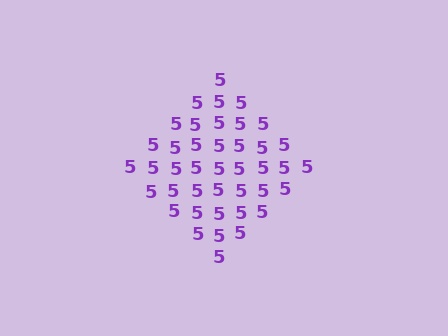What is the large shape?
The large shape is a diamond.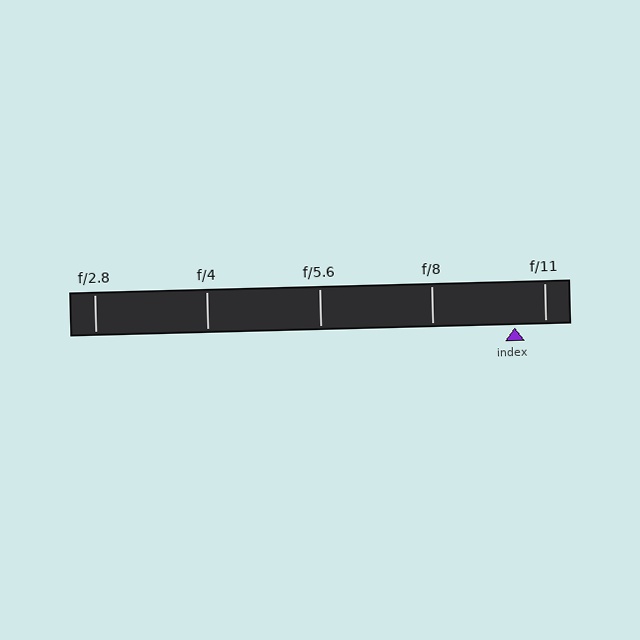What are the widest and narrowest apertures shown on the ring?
The widest aperture shown is f/2.8 and the narrowest is f/11.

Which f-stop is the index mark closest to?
The index mark is closest to f/11.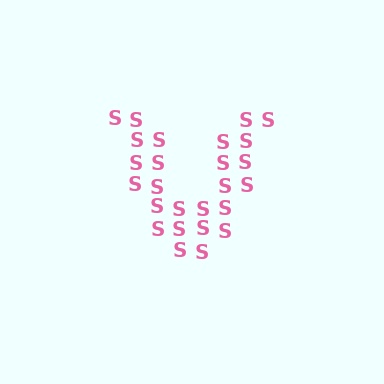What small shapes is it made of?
It is made of small letter S's.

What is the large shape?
The large shape is the letter V.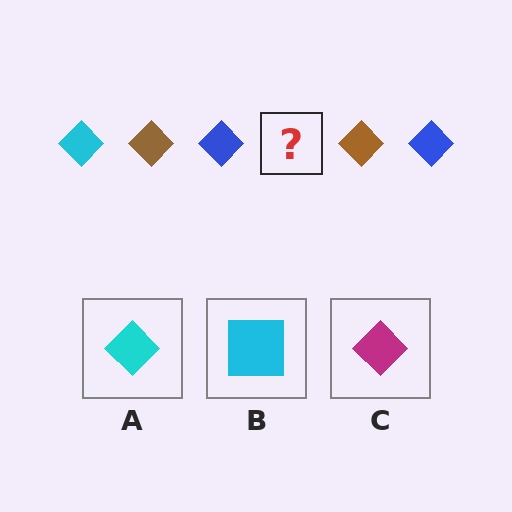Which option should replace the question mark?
Option A.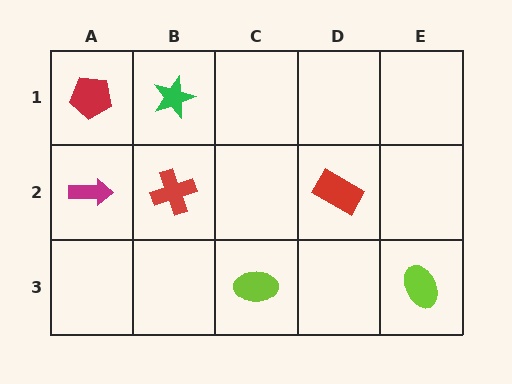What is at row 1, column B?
A green star.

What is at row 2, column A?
A magenta arrow.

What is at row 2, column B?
A red cross.